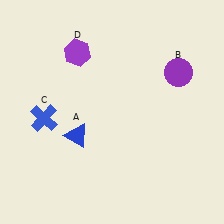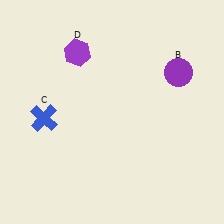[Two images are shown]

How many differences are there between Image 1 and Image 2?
There is 1 difference between the two images.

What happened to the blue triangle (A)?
The blue triangle (A) was removed in Image 2. It was in the bottom-left area of Image 1.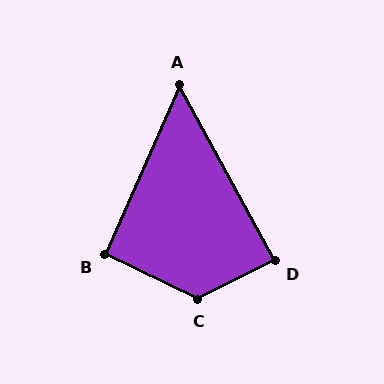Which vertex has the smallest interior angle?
A, at approximately 52 degrees.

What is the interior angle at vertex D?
Approximately 88 degrees (approximately right).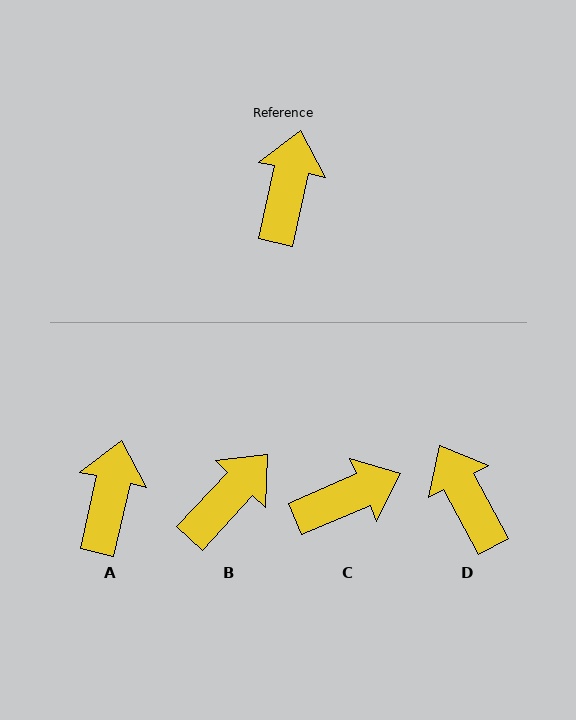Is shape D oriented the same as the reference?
No, it is off by about 41 degrees.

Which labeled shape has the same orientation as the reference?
A.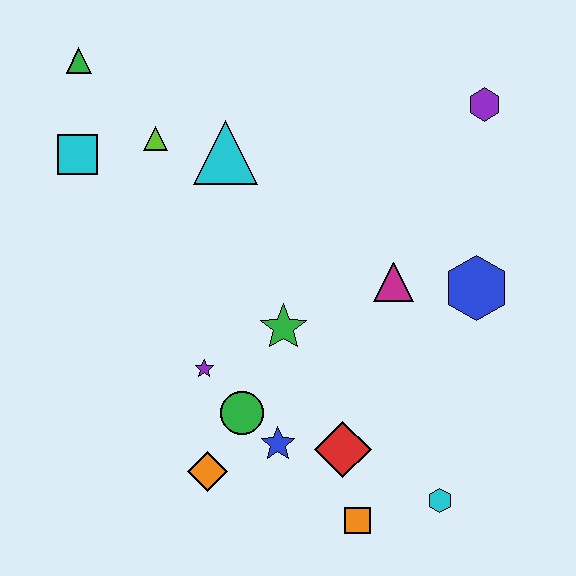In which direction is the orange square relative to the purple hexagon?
The orange square is below the purple hexagon.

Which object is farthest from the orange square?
The green triangle is farthest from the orange square.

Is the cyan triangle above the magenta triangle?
Yes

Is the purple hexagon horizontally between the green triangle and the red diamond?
No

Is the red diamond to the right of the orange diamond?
Yes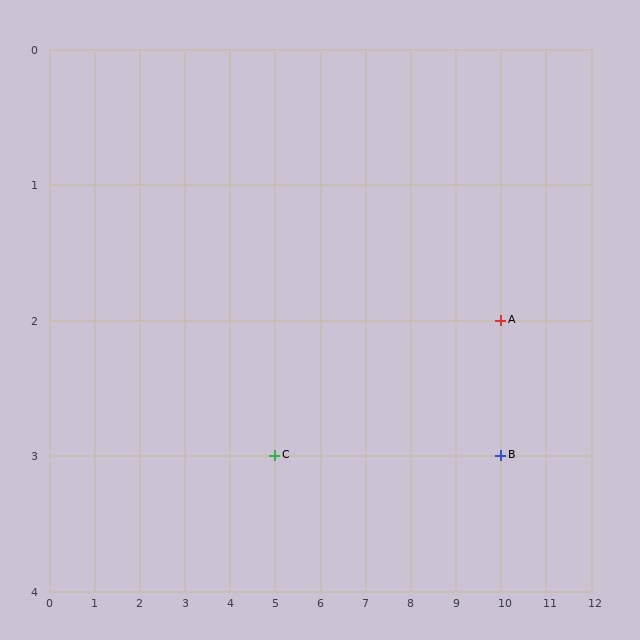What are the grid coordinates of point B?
Point B is at grid coordinates (10, 3).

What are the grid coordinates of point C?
Point C is at grid coordinates (5, 3).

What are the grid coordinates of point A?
Point A is at grid coordinates (10, 2).